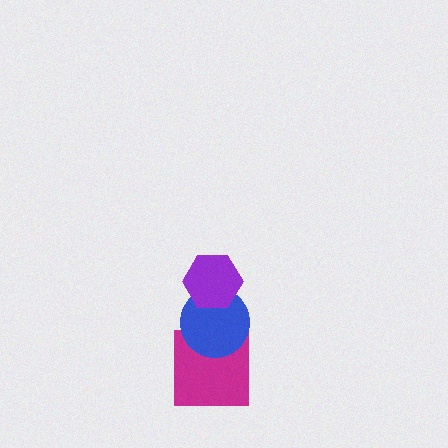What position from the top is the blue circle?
The blue circle is 2nd from the top.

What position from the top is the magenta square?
The magenta square is 3rd from the top.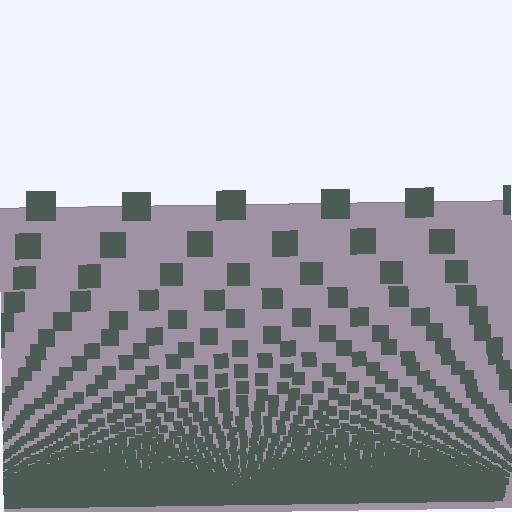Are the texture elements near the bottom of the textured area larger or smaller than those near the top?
Smaller. The gradient is inverted — elements near the bottom are smaller and denser.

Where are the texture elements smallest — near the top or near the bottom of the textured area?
Near the bottom.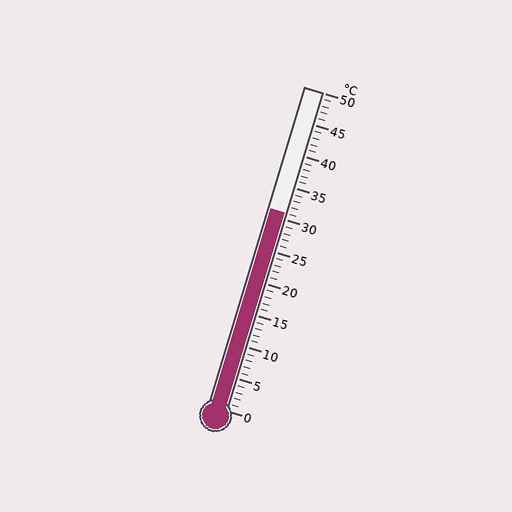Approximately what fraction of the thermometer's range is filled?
The thermometer is filled to approximately 60% of its range.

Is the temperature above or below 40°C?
The temperature is below 40°C.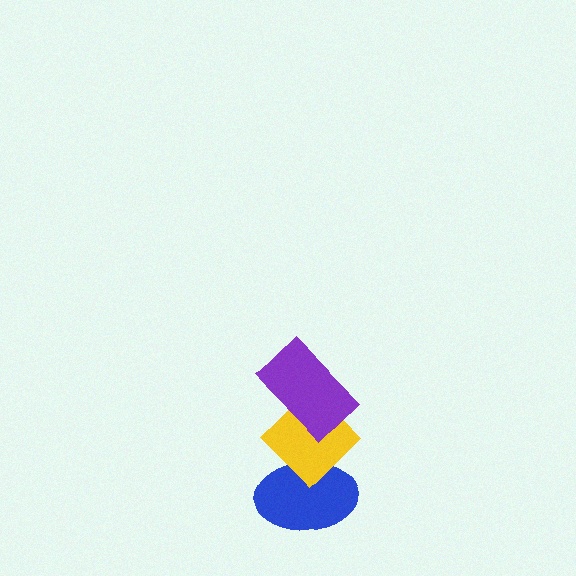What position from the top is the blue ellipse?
The blue ellipse is 3rd from the top.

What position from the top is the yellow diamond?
The yellow diamond is 2nd from the top.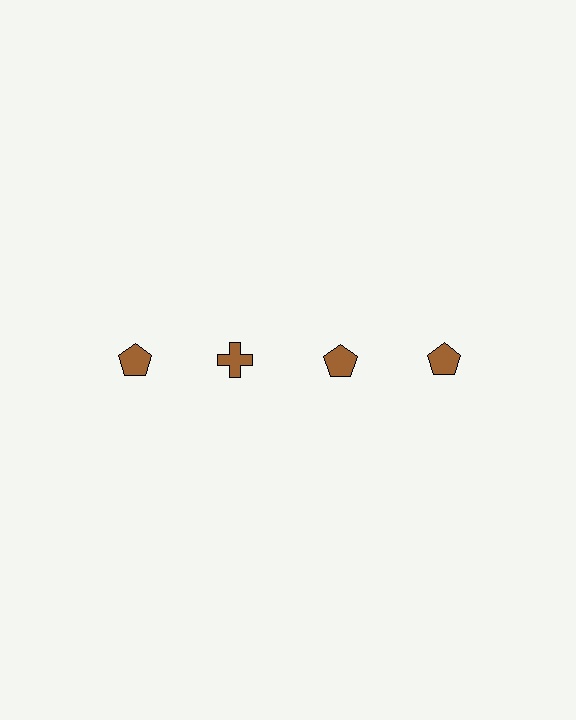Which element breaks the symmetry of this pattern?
The brown cross in the top row, second from left column breaks the symmetry. All other shapes are brown pentagons.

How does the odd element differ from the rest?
It has a different shape: cross instead of pentagon.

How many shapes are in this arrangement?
There are 4 shapes arranged in a grid pattern.